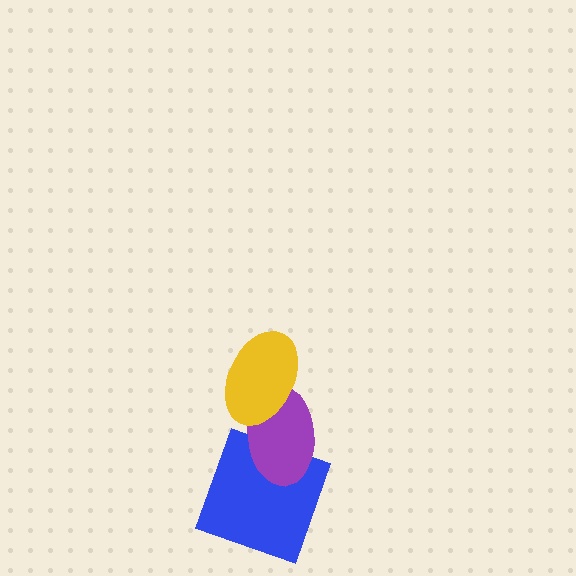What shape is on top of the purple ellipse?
The yellow ellipse is on top of the purple ellipse.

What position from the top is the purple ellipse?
The purple ellipse is 2nd from the top.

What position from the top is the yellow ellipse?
The yellow ellipse is 1st from the top.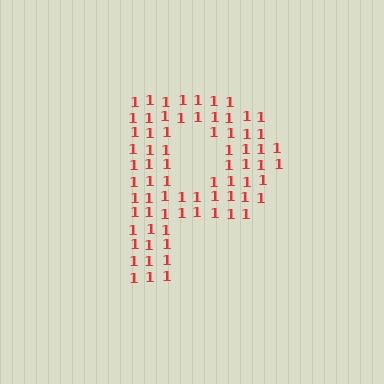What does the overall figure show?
The overall figure shows the letter P.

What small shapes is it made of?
It is made of small digit 1's.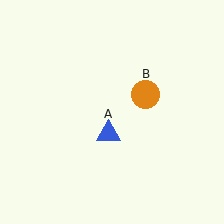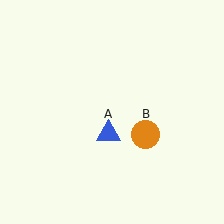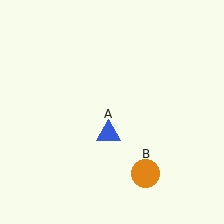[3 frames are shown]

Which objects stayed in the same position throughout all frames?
Blue triangle (object A) remained stationary.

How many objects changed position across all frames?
1 object changed position: orange circle (object B).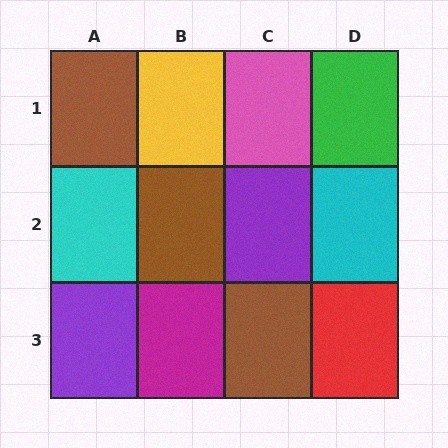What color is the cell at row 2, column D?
Cyan.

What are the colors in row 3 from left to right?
Purple, magenta, brown, red.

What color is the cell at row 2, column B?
Brown.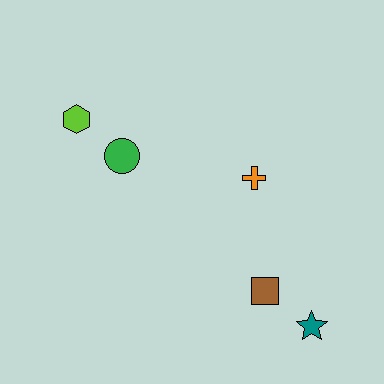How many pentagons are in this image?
There are no pentagons.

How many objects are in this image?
There are 5 objects.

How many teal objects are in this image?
There is 1 teal object.